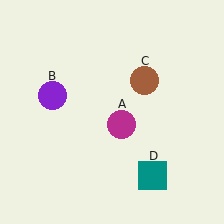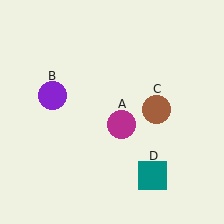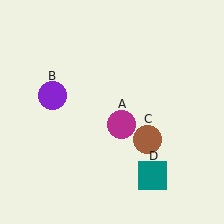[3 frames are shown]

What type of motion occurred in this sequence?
The brown circle (object C) rotated clockwise around the center of the scene.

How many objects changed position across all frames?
1 object changed position: brown circle (object C).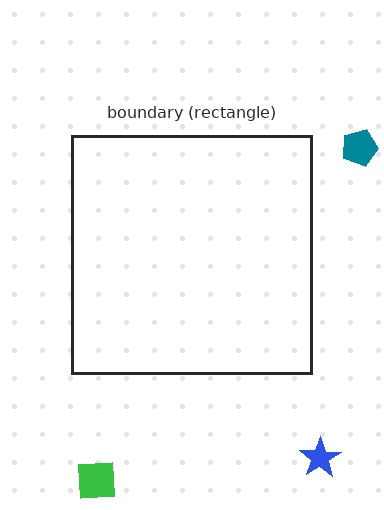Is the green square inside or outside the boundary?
Outside.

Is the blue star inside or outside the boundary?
Outside.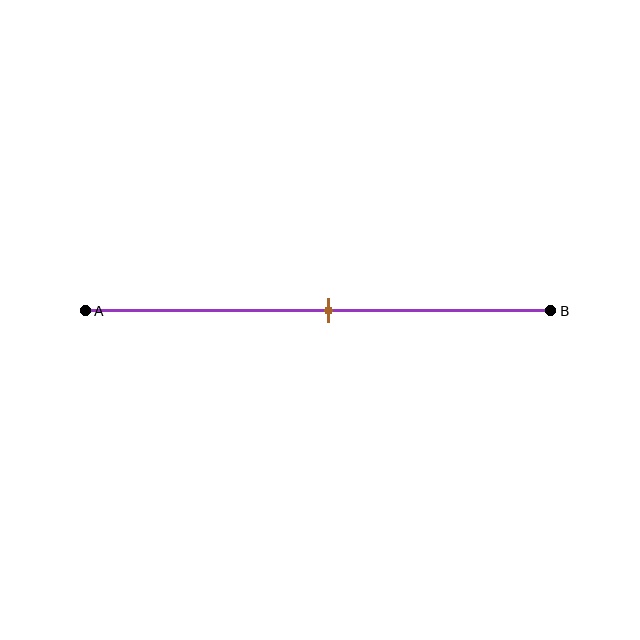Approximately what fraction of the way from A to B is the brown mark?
The brown mark is approximately 50% of the way from A to B.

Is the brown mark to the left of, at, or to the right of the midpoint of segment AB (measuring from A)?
The brown mark is approximately at the midpoint of segment AB.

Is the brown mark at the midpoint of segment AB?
Yes, the mark is approximately at the midpoint.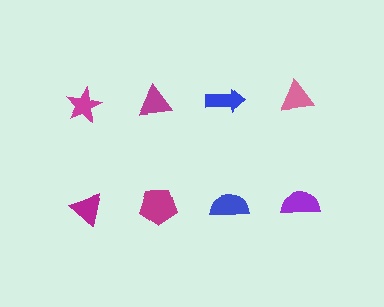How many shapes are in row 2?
4 shapes.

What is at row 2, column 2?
A magenta pentagon.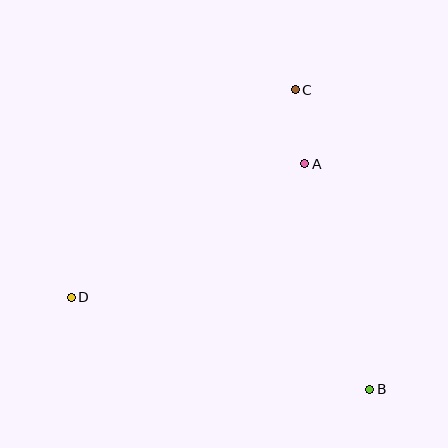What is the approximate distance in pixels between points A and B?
The distance between A and B is approximately 235 pixels.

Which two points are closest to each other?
Points A and C are closest to each other.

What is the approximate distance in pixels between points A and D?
The distance between A and D is approximately 269 pixels.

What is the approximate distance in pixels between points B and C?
The distance between B and C is approximately 309 pixels.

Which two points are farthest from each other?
Points B and D are farthest from each other.